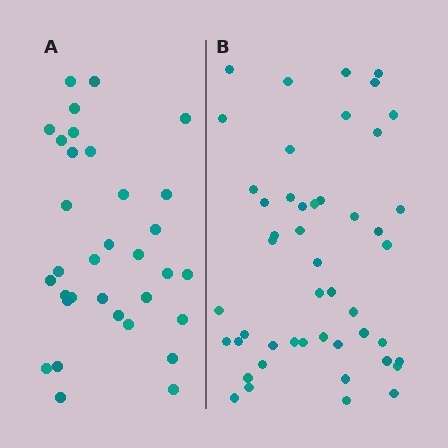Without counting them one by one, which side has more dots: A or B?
Region B (the right region) has more dots.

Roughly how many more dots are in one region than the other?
Region B has approximately 15 more dots than region A.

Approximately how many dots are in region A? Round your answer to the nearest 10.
About 30 dots. (The exact count is 33, which rounds to 30.)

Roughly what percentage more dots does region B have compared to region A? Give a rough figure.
About 45% more.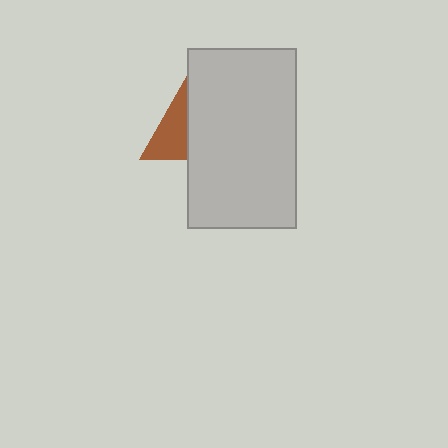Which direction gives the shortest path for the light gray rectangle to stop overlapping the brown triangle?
Moving right gives the shortest separation.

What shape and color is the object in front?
The object in front is a light gray rectangle.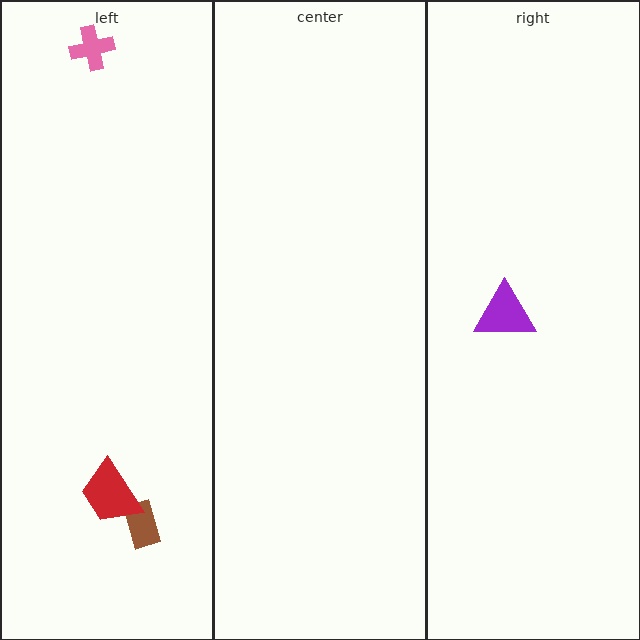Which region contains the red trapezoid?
The left region.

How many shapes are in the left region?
3.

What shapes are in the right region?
The purple triangle.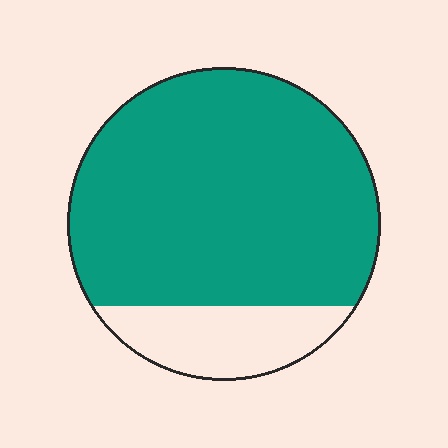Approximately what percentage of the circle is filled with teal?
Approximately 80%.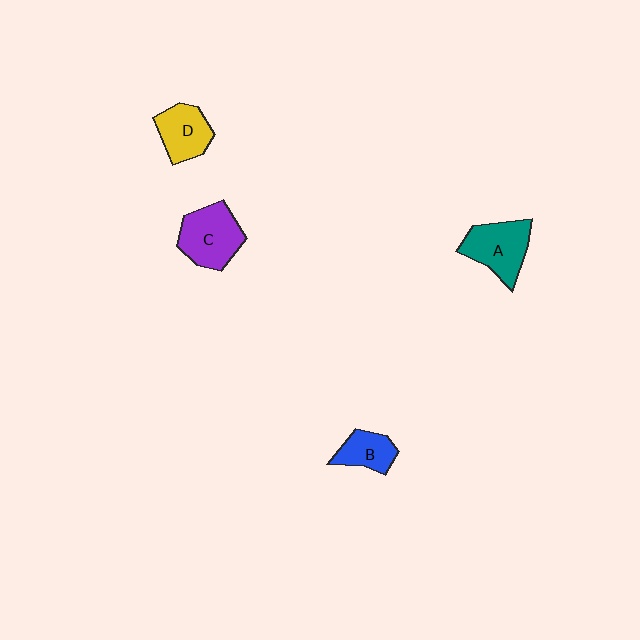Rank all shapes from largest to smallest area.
From largest to smallest: C (purple), A (teal), D (yellow), B (blue).